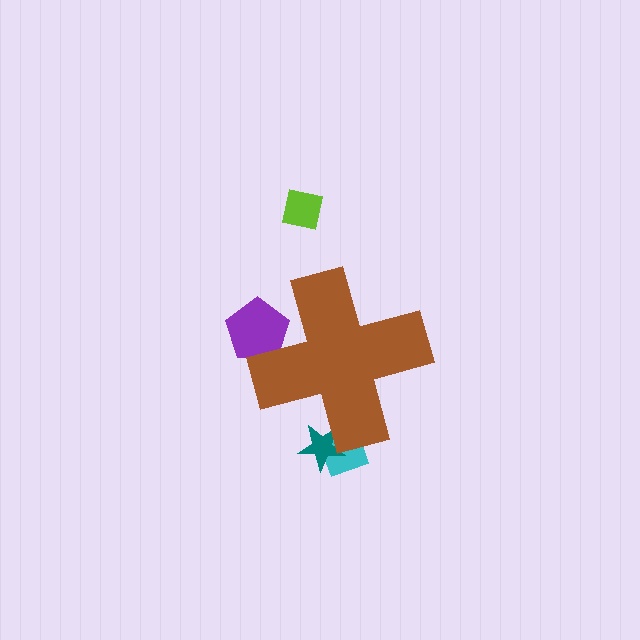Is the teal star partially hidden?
Yes, the teal star is partially hidden behind the brown cross.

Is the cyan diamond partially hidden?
Yes, the cyan diamond is partially hidden behind the brown cross.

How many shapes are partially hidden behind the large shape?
3 shapes are partially hidden.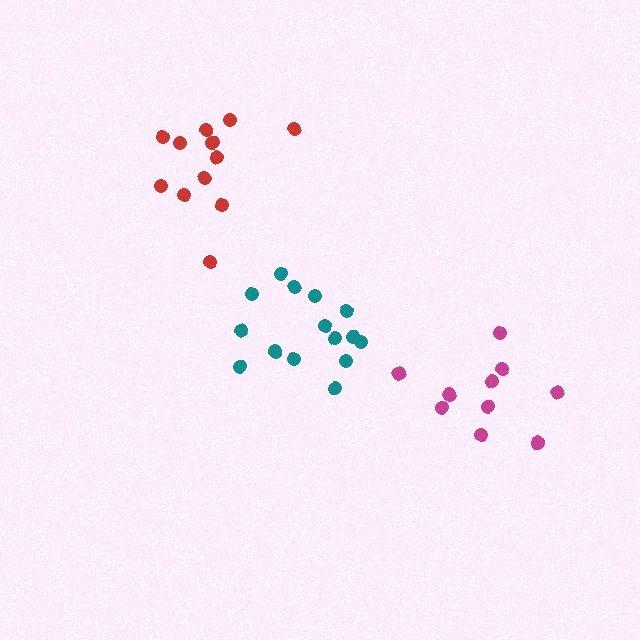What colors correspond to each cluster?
The clusters are colored: teal, magenta, red.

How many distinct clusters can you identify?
There are 3 distinct clusters.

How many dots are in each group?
Group 1: 15 dots, Group 2: 10 dots, Group 3: 12 dots (37 total).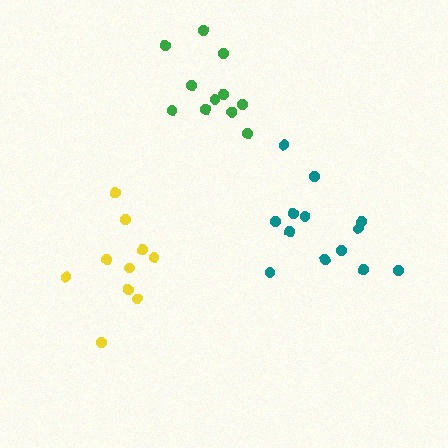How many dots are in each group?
Group 1: 10 dots, Group 2: 11 dots, Group 3: 13 dots (34 total).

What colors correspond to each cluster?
The clusters are colored: yellow, green, teal.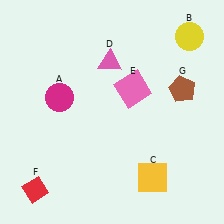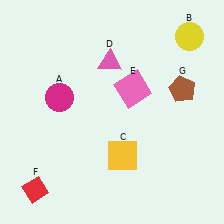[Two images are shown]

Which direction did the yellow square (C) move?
The yellow square (C) moved left.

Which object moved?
The yellow square (C) moved left.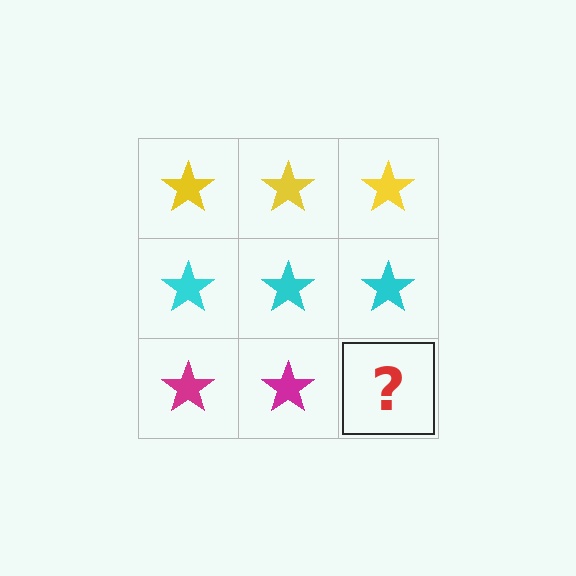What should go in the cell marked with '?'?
The missing cell should contain a magenta star.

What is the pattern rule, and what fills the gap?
The rule is that each row has a consistent color. The gap should be filled with a magenta star.